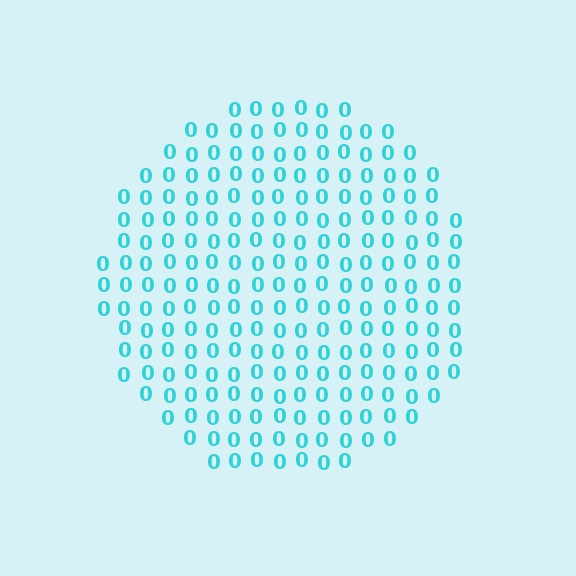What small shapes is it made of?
It is made of small digit 0's.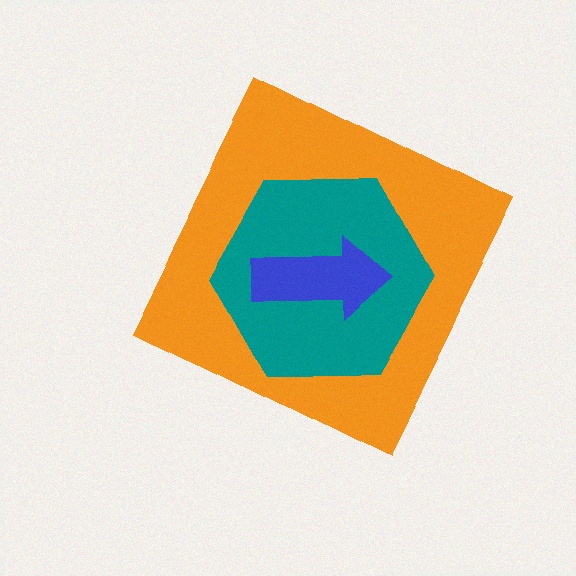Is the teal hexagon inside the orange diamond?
Yes.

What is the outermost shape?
The orange diamond.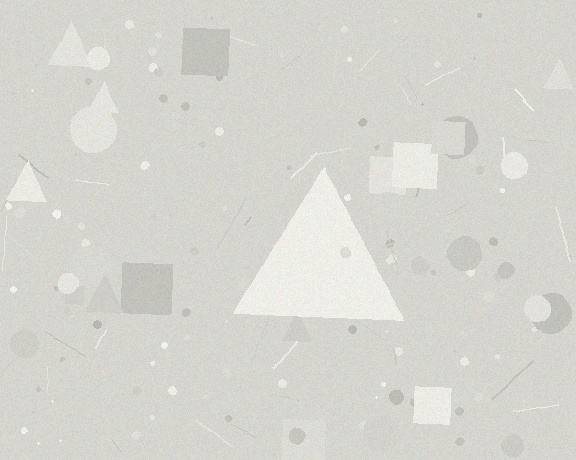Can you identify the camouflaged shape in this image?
The camouflaged shape is a triangle.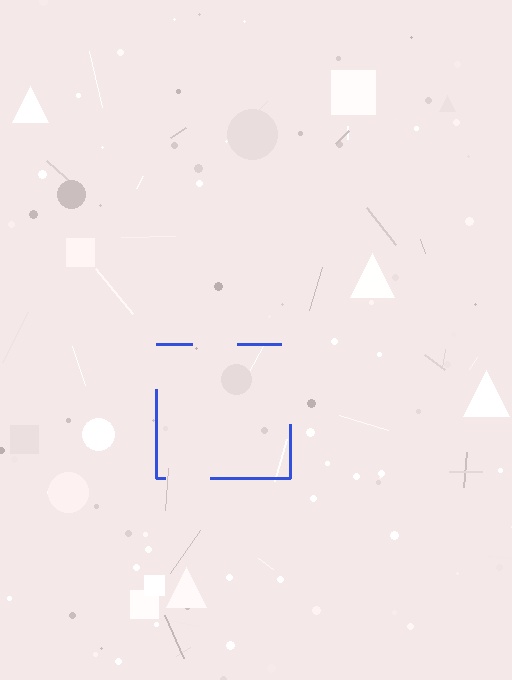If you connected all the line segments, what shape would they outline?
They would outline a square.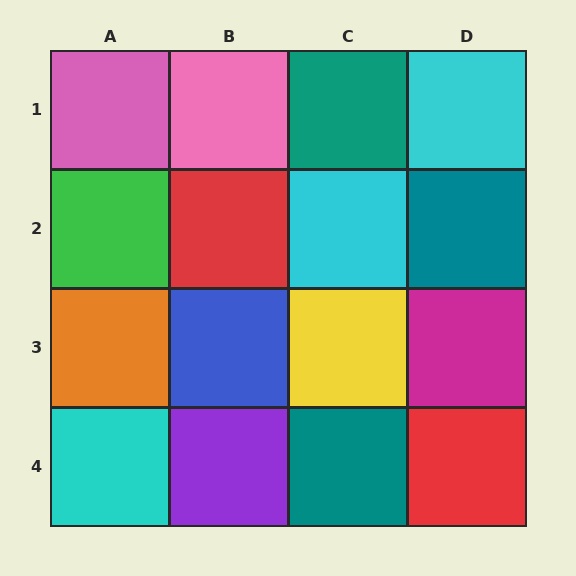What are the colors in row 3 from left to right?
Orange, blue, yellow, magenta.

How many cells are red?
2 cells are red.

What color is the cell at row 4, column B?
Purple.